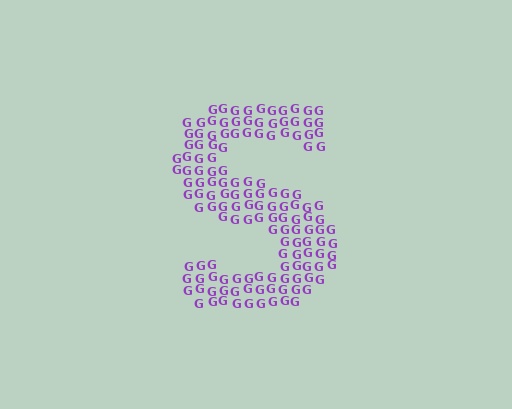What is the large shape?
The large shape is the letter S.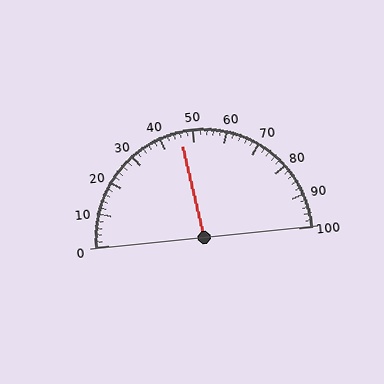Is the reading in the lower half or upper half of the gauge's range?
The reading is in the lower half of the range (0 to 100).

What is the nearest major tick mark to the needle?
The nearest major tick mark is 50.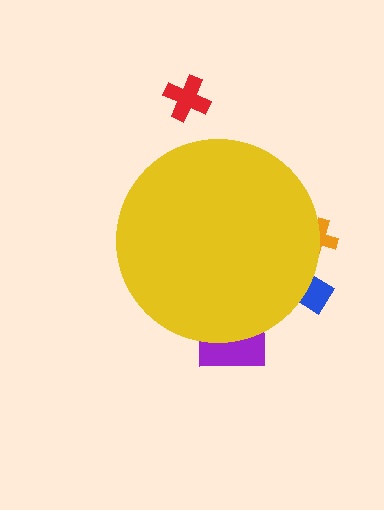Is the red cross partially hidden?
No, the red cross is fully visible.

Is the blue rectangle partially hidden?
Yes, the blue rectangle is partially hidden behind the yellow circle.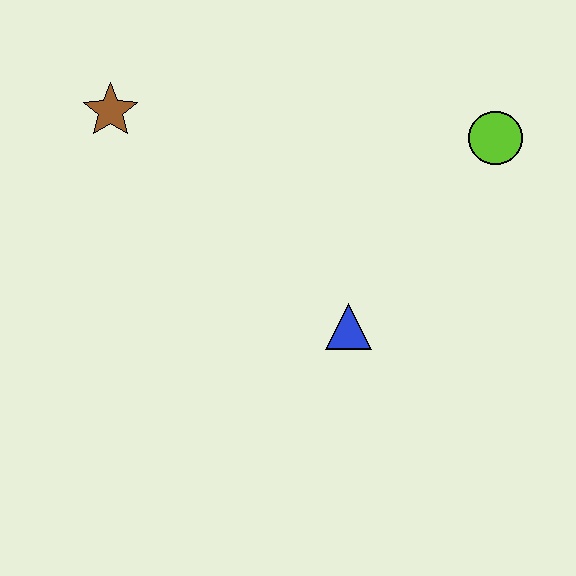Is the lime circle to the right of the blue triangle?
Yes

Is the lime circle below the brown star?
Yes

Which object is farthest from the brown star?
The lime circle is farthest from the brown star.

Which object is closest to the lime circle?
The blue triangle is closest to the lime circle.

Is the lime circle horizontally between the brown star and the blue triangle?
No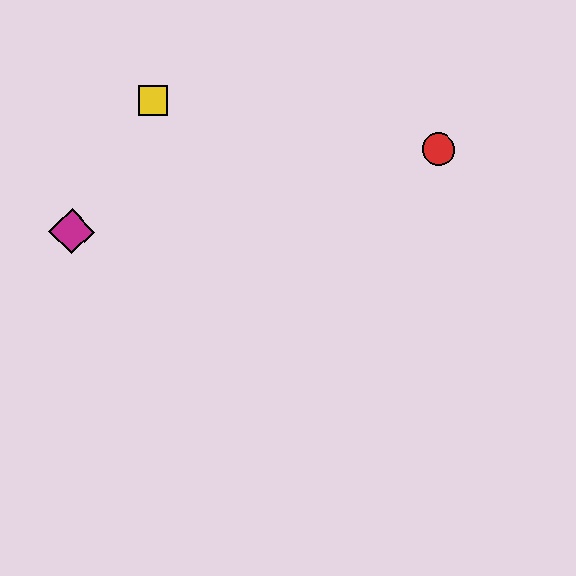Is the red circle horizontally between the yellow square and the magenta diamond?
No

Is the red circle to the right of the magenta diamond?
Yes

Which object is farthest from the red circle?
The magenta diamond is farthest from the red circle.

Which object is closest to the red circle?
The yellow square is closest to the red circle.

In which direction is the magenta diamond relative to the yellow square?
The magenta diamond is below the yellow square.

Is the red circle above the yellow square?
No